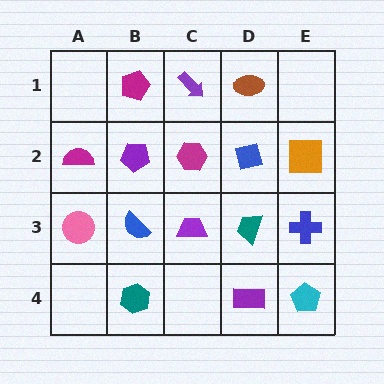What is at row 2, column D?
A blue square.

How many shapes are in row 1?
3 shapes.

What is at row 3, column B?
A blue semicircle.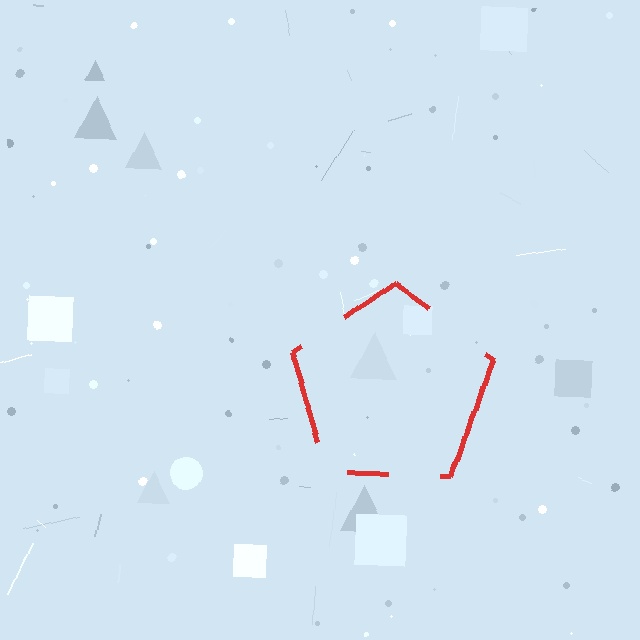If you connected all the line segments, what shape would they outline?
They would outline a pentagon.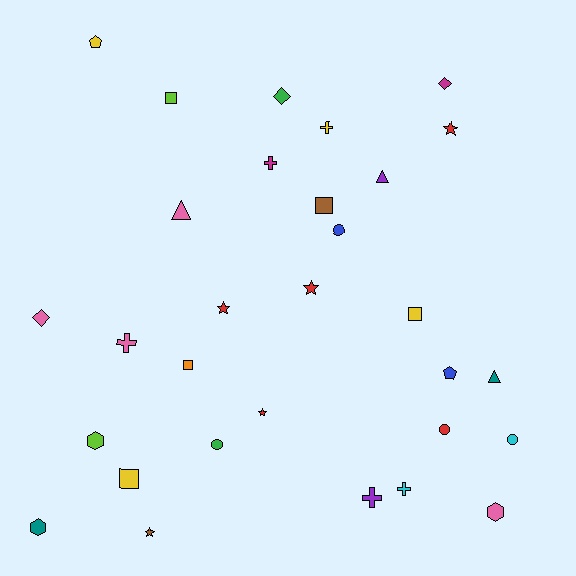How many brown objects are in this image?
There are 2 brown objects.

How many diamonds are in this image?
There are 3 diamonds.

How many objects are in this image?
There are 30 objects.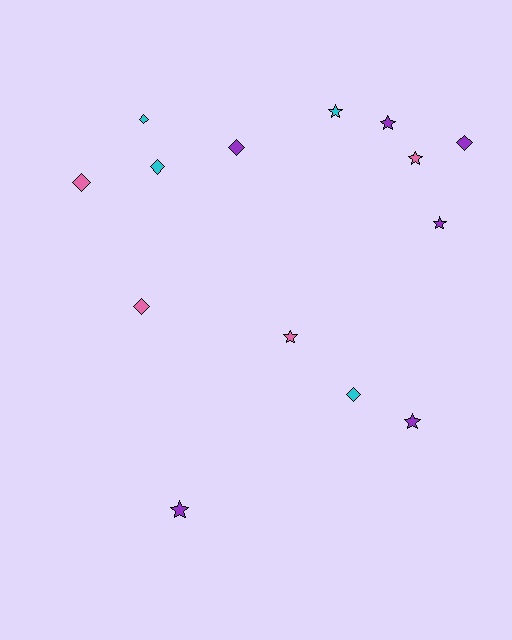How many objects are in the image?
There are 14 objects.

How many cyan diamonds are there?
There are 3 cyan diamonds.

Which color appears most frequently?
Purple, with 6 objects.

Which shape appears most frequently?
Star, with 7 objects.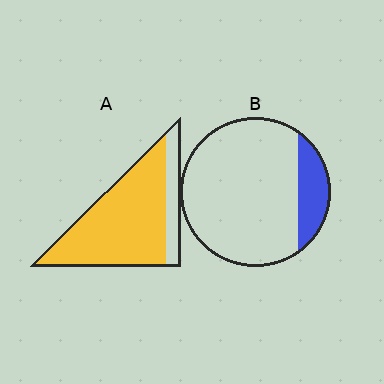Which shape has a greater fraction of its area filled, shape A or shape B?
Shape A.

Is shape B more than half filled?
No.